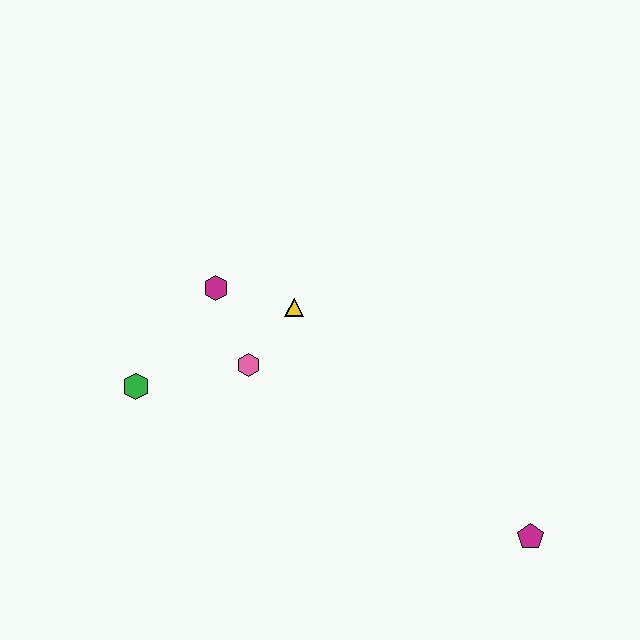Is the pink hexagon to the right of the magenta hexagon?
Yes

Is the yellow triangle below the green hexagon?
No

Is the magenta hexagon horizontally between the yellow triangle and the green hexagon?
Yes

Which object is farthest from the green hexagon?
The magenta pentagon is farthest from the green hexagon.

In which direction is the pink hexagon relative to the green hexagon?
The pink hexagon is to the right of the green hexagon.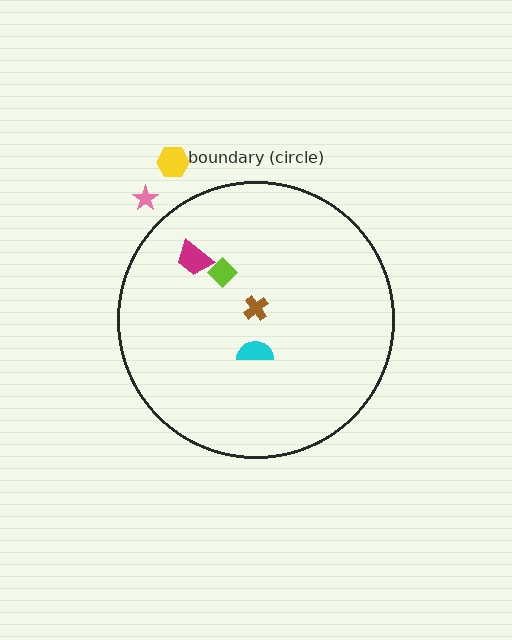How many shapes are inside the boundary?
4 inside, 2 outside.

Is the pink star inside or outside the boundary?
Outside.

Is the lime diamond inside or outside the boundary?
Inside.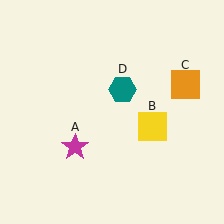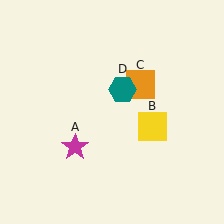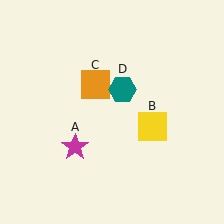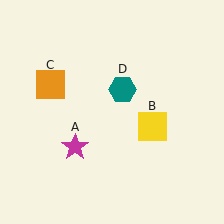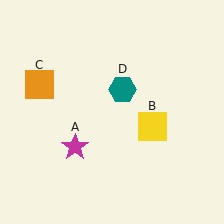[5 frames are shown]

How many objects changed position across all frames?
1 object changed position: orange square (object C).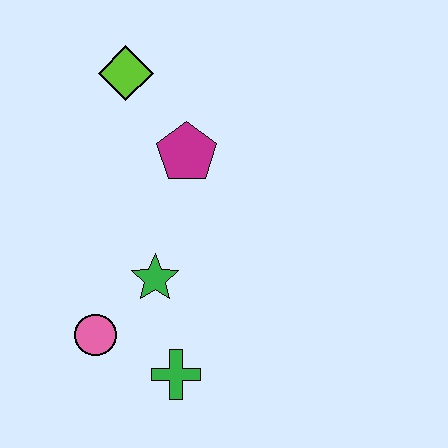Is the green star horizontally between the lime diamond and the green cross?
Yes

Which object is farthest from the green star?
The lime diamond is farthest from the green star.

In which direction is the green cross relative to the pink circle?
The green cross is to the right of the pink circle.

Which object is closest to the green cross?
The pink circle is closest to the green cross.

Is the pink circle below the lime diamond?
Yes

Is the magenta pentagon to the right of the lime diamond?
Yes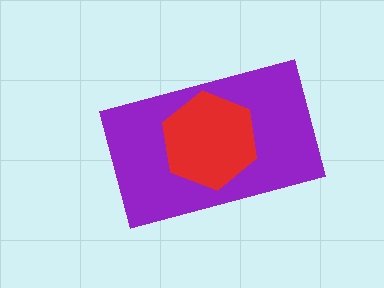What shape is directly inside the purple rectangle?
The red hexagon.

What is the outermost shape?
The purple rectangle.